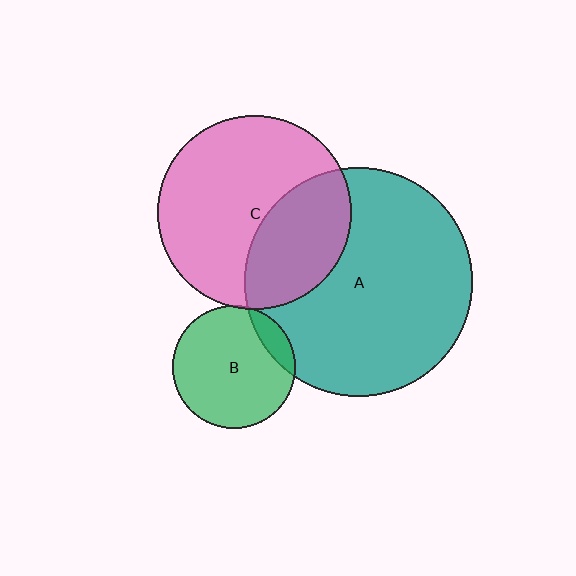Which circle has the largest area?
Circle A (teal).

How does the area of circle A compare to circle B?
Approximately 3.5 times.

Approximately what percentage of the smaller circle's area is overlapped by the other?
Approximately 5%.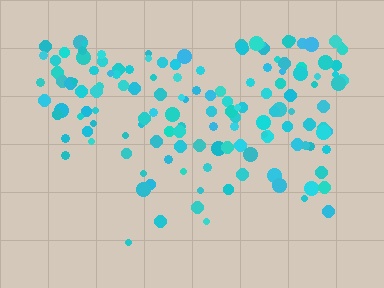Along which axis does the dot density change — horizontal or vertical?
Vertical.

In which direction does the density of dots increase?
From bottom to top, with the top side densest.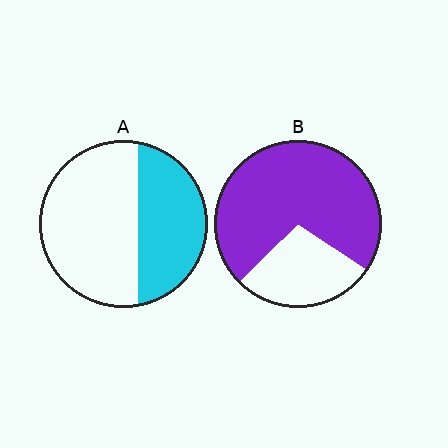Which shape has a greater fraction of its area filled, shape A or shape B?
Shape B.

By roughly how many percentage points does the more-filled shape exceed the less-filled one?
By roughly 35 percentage points (B over A).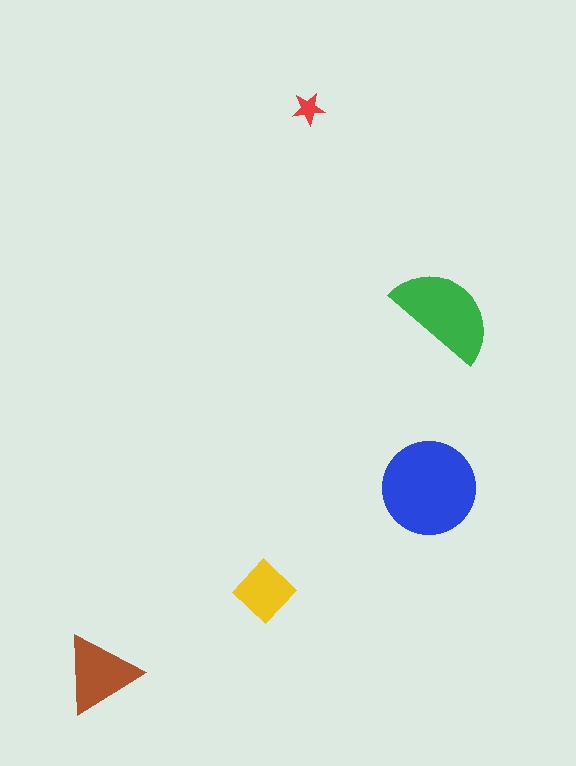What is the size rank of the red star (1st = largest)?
5th.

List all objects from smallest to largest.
The red star, the yellow diamond, the brown triangle, the green semicircle, the blue circle.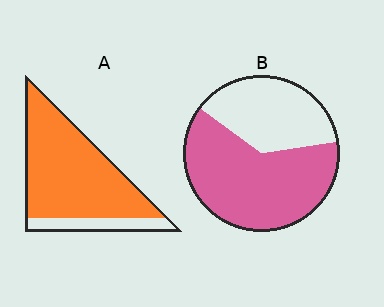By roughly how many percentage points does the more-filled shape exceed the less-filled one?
By roughly 20 percentage points (A over B).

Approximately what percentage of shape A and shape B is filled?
A is approximately 85% and B is approximately 65%.